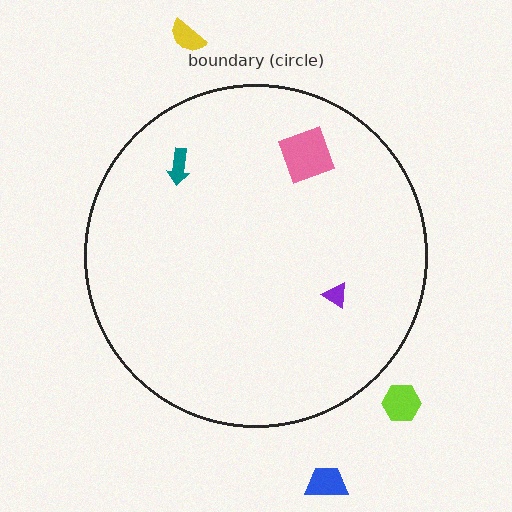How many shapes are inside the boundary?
3 inside, 3 outside.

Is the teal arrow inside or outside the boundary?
Inside.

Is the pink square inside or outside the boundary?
Inside.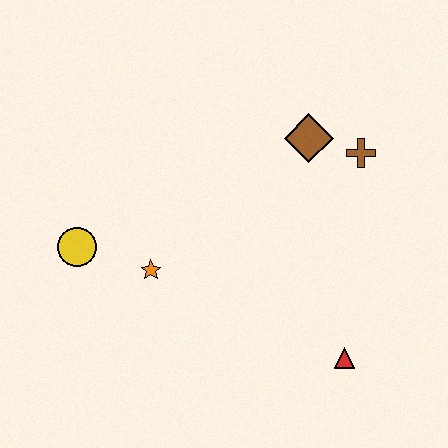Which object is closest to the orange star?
The yellow circle is closest to the orange star.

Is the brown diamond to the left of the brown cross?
Yes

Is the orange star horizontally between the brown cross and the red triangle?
No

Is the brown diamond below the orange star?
No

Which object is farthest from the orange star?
The brown cross is farthest from the orange star.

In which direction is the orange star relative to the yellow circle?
The orange star is to the right of the yellow circle.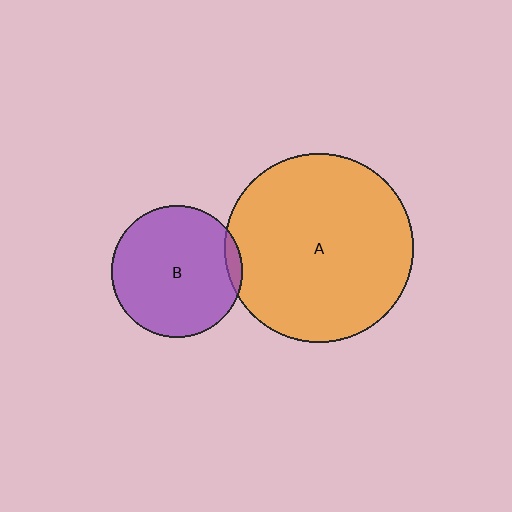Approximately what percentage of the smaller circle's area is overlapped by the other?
Approximately 5%.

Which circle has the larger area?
Circle A (orange).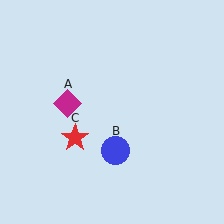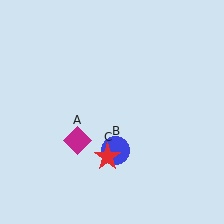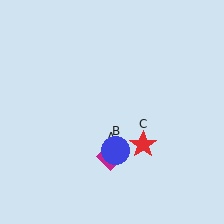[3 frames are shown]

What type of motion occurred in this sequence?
The magenta diamond (object A), red star (object C) rotated counterclockwise around the center of the scene.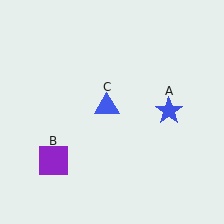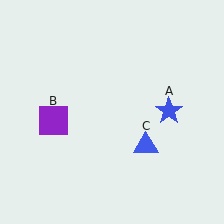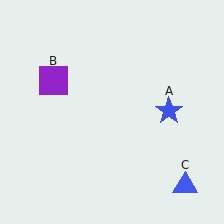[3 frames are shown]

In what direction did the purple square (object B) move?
The purple square (object B) moved up.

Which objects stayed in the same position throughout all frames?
Blue star (object A) remained stationary.